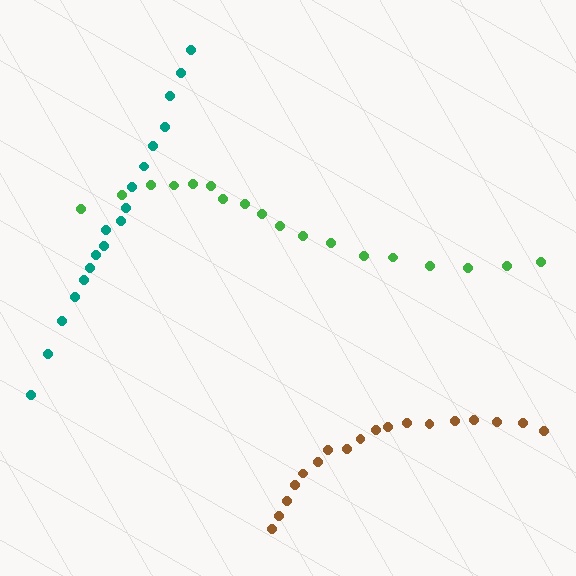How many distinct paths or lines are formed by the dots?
There are 3 distinct paths.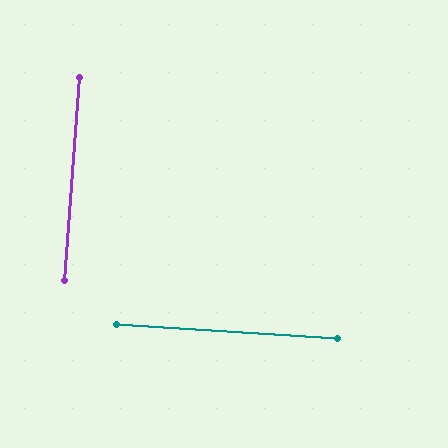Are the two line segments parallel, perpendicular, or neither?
Perpendicular — they meet at approximately 89°.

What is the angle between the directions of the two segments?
Approximately 89 degrees.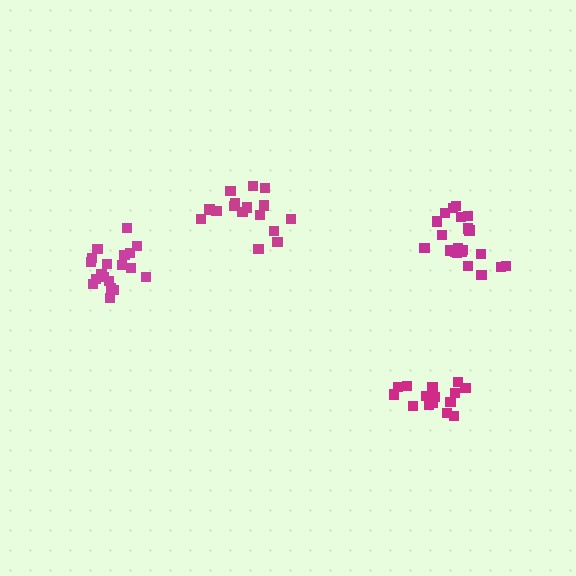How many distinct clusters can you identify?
There are 4 distinct clusters.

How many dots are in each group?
Group 1: 15 dots, Group 2: 21 dots, Group 3: 19 dots, Group 4: 16 dots (71 total).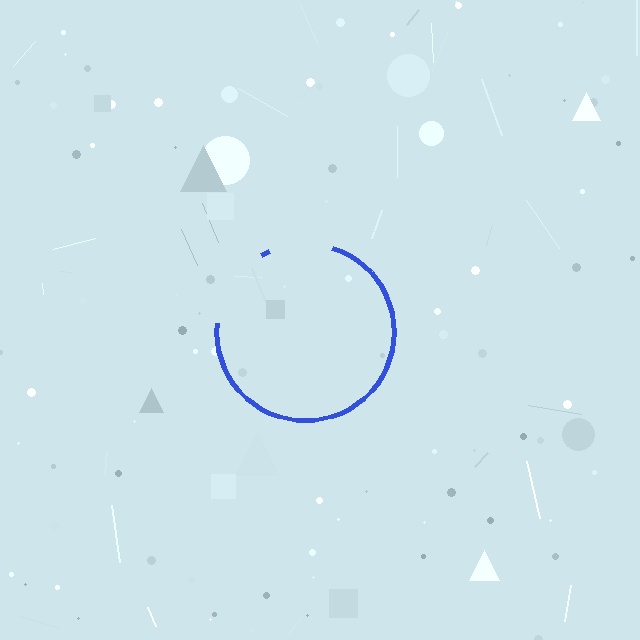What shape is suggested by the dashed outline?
The dashed outline suggests a circle.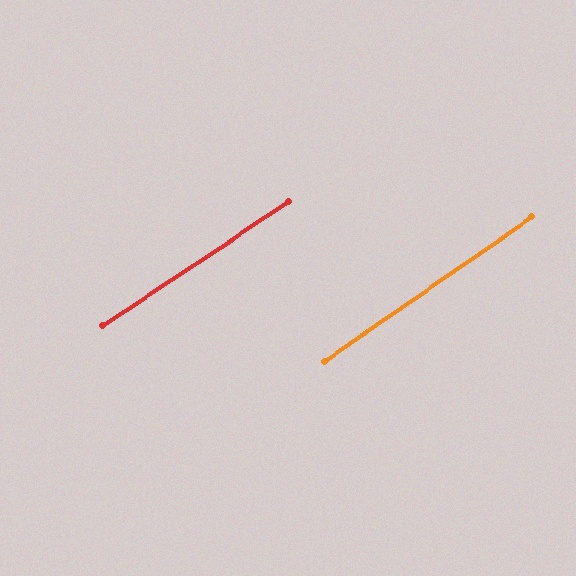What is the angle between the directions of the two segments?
Approximately 1 degree.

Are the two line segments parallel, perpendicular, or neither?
Parallel — their directions differ by only 0.9°.